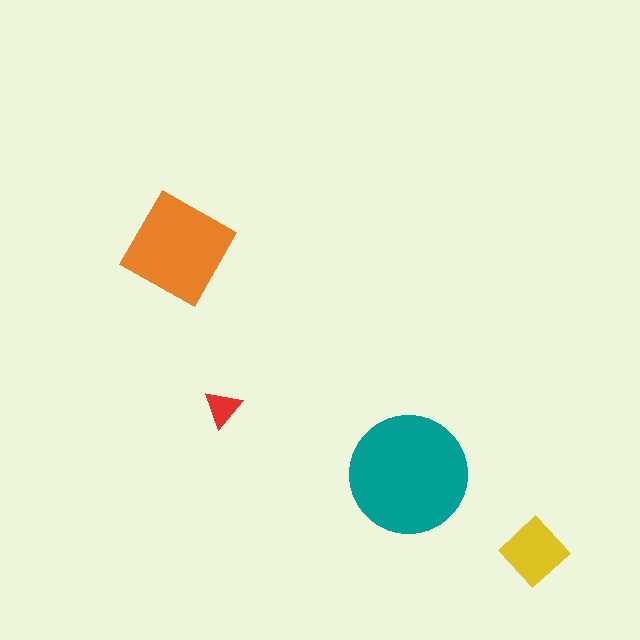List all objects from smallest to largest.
The red triangle, the yellow diamond, the orange diamond, the teal circle.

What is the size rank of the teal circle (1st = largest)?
1st.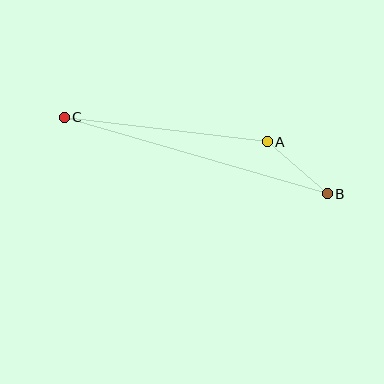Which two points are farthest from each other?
Points B and C are farthest from each other.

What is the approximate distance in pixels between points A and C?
The distance between A and C is approximately 205 pixels.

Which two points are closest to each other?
Points A and B are closest to each other.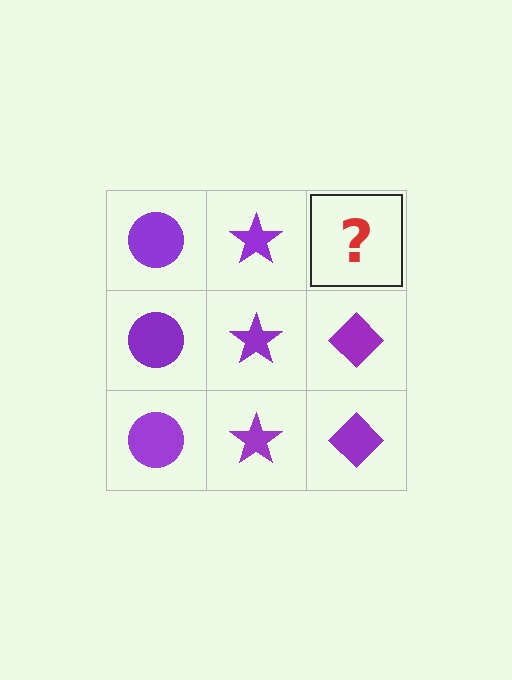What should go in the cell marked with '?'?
The missing cell should contain a purple diamond.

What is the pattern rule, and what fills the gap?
The rule is that each column has a consistent shape. The gap should be filled with a purple diamond.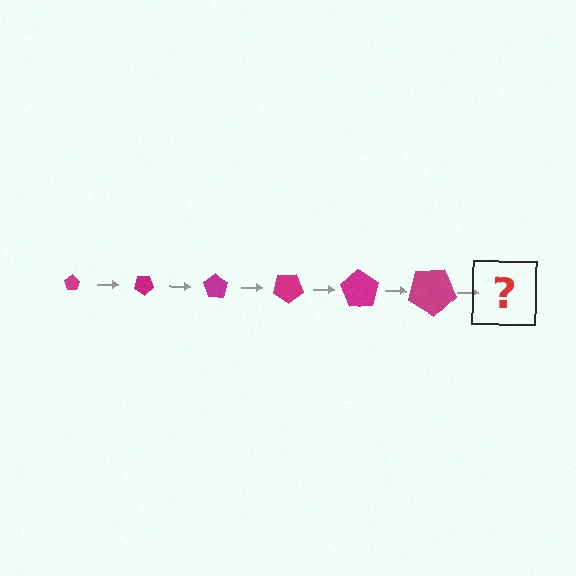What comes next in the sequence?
The next element should be a pentagon, larger than the previous one and rotated 210 degrees from the start.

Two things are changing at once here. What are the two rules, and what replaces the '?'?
The two rules are that the pentagon grows larger each step and it rotates 35 degrees each step. The '?' should be a pentagon, larger than the previous one and rotated 210 degrees from the start.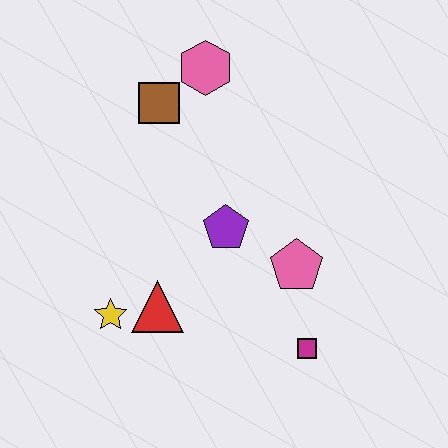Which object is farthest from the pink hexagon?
The magenta square is farthest from the pink hexagon.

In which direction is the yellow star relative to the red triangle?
The yellow star is to the left of the red triangle.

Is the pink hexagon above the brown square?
Yes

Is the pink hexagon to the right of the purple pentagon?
No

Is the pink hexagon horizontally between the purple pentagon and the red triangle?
Yes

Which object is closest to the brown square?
The pink hexagon is closest to the brown square.